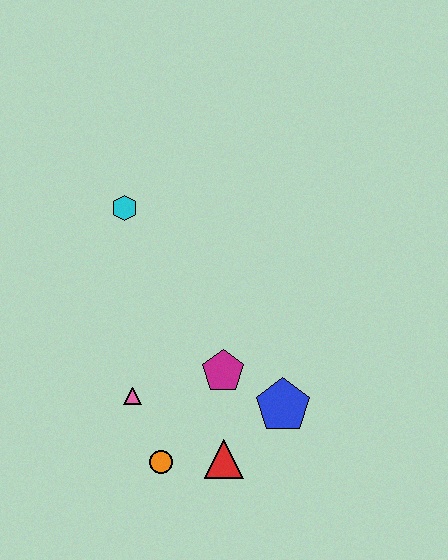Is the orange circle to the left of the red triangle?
Yes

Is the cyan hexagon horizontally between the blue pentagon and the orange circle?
No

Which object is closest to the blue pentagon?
The magenta pentagon is closest to the blue pentagon.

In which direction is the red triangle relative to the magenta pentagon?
The red triangle is below the magenta pentagon.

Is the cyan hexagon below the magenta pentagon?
No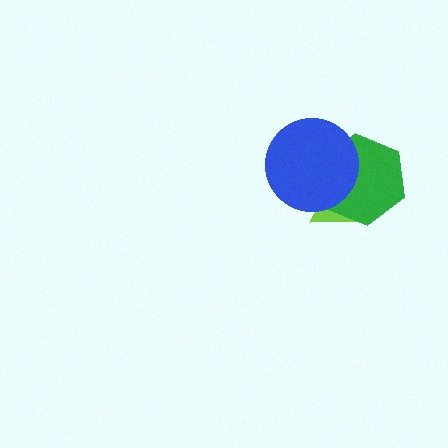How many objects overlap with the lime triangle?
2 objects overlap with the lime triangle.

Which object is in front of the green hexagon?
The blue circle is in front of the green hexagon.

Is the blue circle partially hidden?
No, no other shape covers it.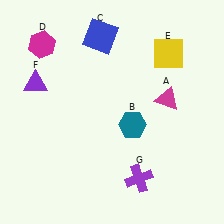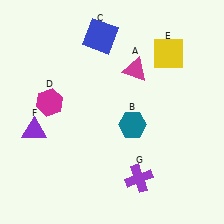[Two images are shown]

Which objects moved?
The objects that moved are: the magenta triangle (A), the magenta hexagon (D), the purple triangle (F).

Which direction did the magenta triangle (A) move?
The magenta triangle (A) moved left.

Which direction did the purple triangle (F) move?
The purple triangle (F) moved down.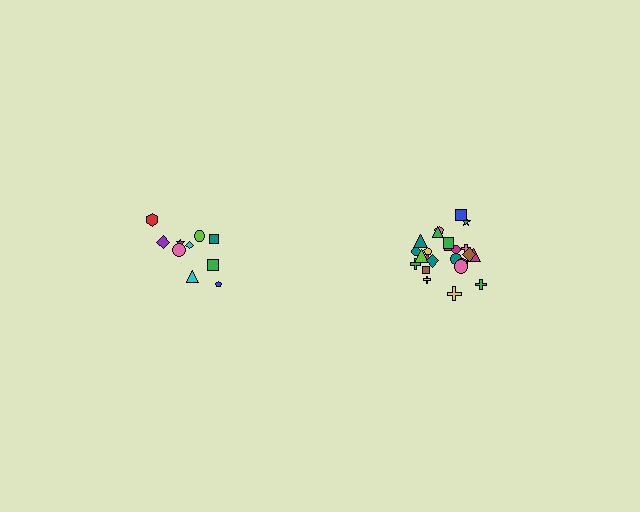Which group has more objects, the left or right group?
The right group.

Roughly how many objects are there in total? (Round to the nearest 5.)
Roughly 35 objects in total.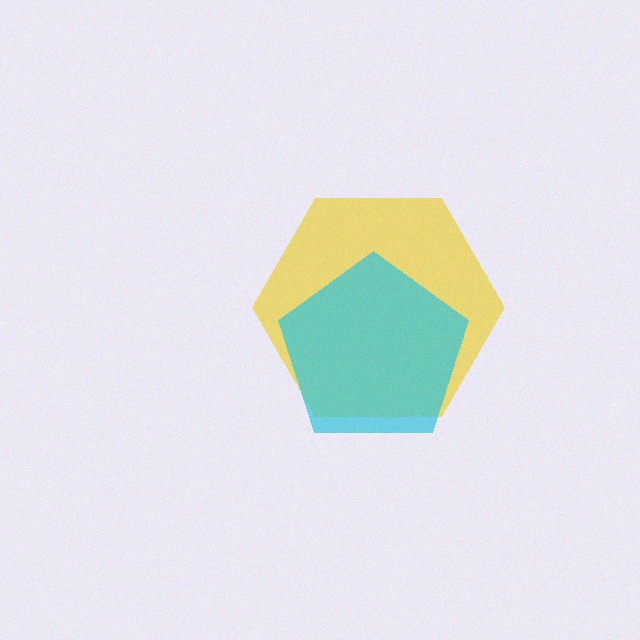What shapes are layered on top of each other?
The layered shapes are: a yellow hexagon, a cyan pentagon.